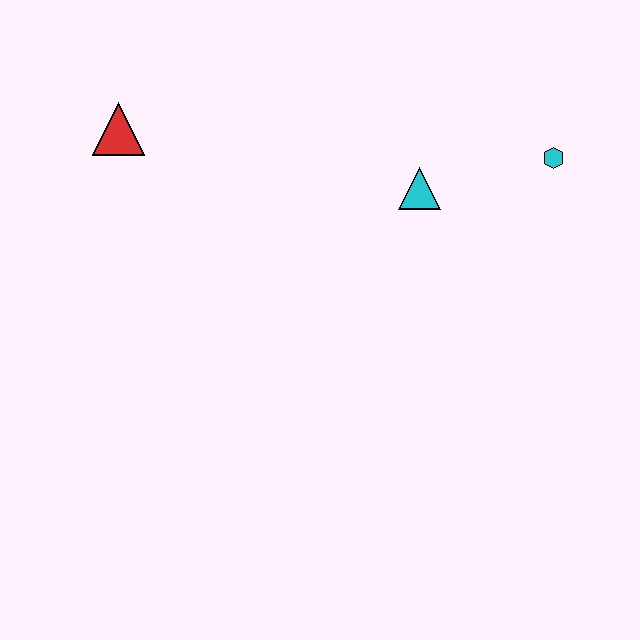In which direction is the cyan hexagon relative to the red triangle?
The cyan hexagon is to the right of the red triangle.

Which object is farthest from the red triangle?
The cyan hexagon is farthest from the red triangle.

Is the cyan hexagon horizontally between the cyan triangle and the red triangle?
No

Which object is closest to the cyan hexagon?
The cyan triangle is closest to the cyan hexagon.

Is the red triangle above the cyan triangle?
Yes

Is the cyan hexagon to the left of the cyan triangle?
No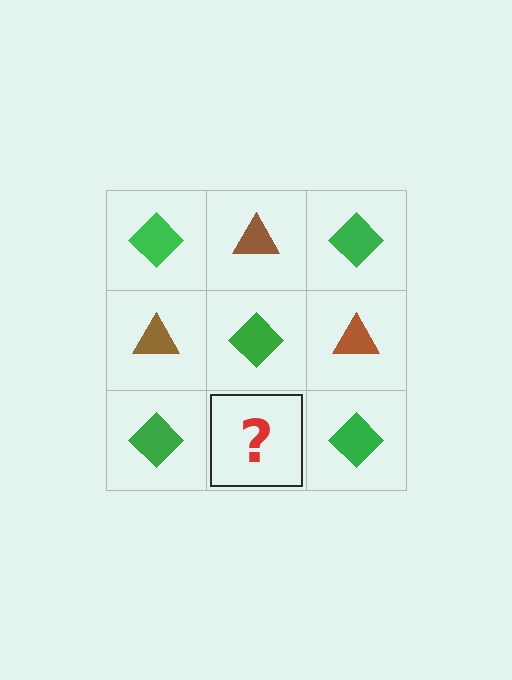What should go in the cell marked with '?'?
The missing cell should contain a brown triangle.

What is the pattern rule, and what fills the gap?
The rule is that it alternates green diamond and brown triangle in a checkerboard pattern. The gap should be filled with a brown triangle.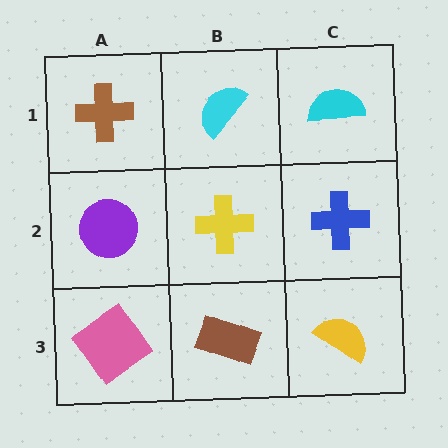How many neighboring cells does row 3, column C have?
2.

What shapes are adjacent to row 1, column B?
A yellow cross (row 2, column B), a brown cross (row 1, column A), a cyan semicircle (row 1, column C).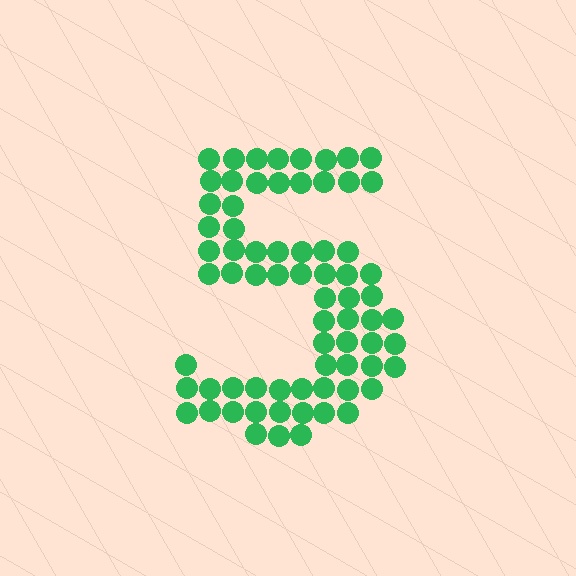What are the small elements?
The small elements are circles.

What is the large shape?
The large shape is the digit 5.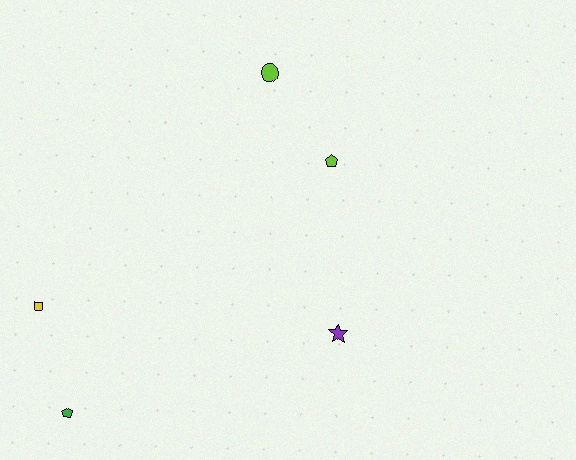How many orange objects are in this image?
There are no orange objects.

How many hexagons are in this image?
There are no hexagons.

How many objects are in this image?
There are 5 objects.